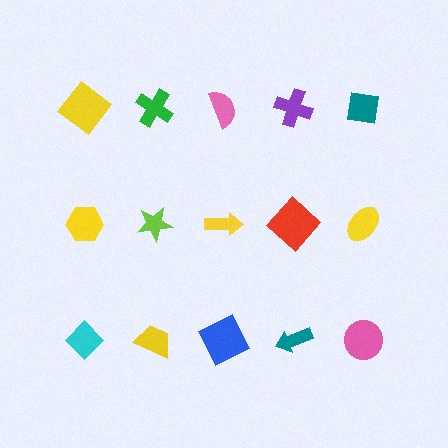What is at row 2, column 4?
A red diamond.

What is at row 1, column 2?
A green cross.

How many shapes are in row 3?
5 shapes.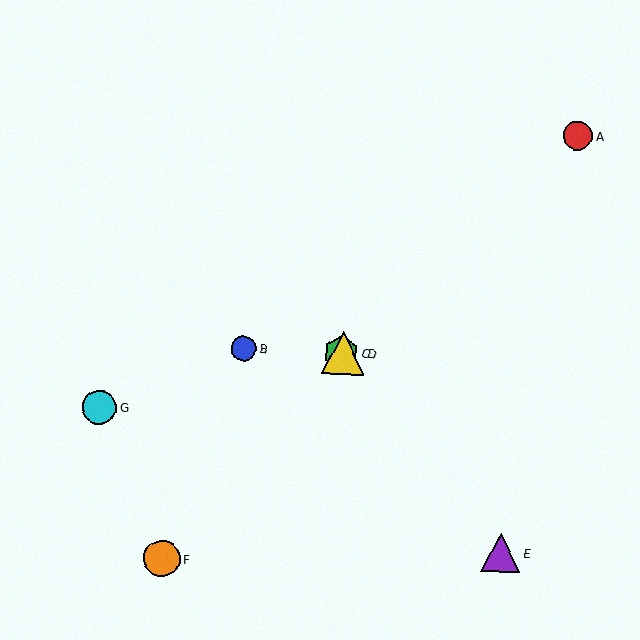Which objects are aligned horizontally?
Objects B, C, D are aligned horizontally.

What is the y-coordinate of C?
Object C is at y≈353.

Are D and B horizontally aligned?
Yes, both are at y≈353.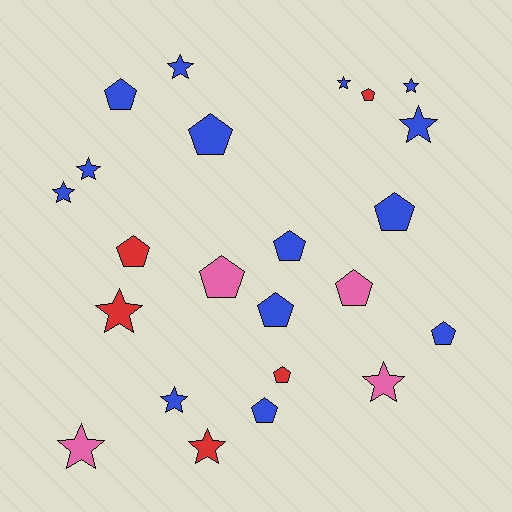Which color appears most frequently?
Blue, with 14 objects.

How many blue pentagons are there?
There are 7 blue pentagons.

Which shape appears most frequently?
Pentagon, with 12 objects.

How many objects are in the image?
There are 23 objects.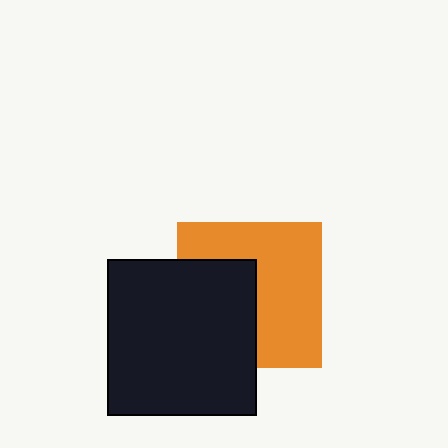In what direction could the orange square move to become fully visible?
The orange square could move right. That would shift it out from behind the black rectangle entirely.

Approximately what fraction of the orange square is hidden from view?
Roughly 41% of the orange square is hidden behind the black rectangle.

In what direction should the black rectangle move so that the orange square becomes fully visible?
The black rectangle should move left. That is the shortest direction to clear the overlap and leave the orange square fully visible.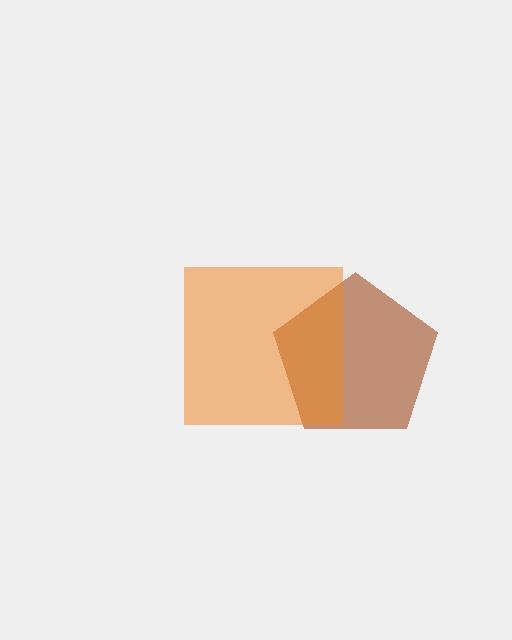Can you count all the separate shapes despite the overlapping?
Yes, there are 2 separate shapes.